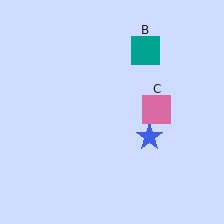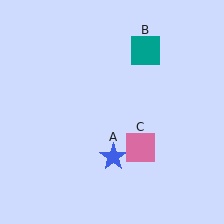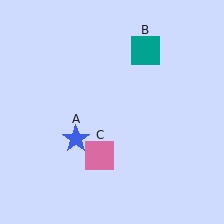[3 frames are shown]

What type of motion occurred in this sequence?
The blue star (object A), pink square (object C) rotated clockwise around the center of the scene.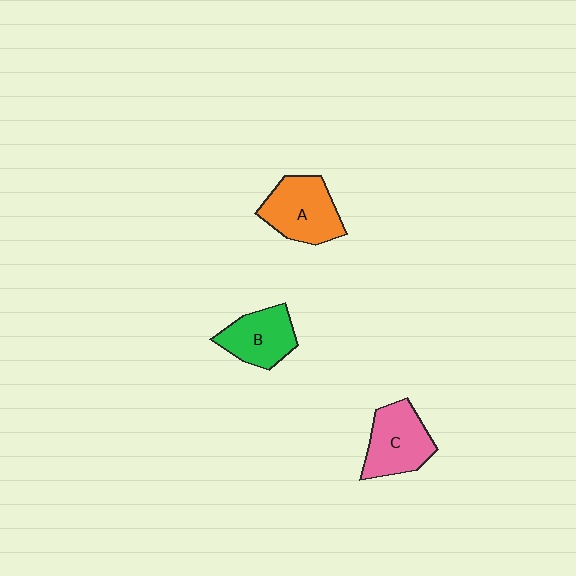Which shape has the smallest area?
Shape B (green).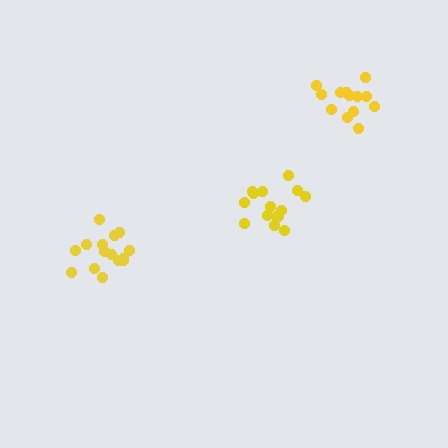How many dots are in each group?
Group 1: 15 dots, Group 2: 15 dots, Group 3: 13 dots (43 total).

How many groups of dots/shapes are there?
There are 3 groups.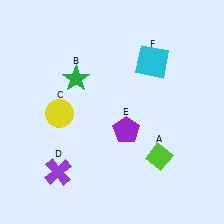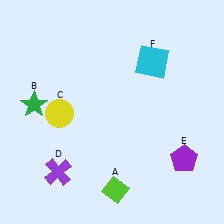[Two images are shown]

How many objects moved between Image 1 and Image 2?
3 objects moved between the two images.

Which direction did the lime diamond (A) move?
The lime diamond (A) moved left.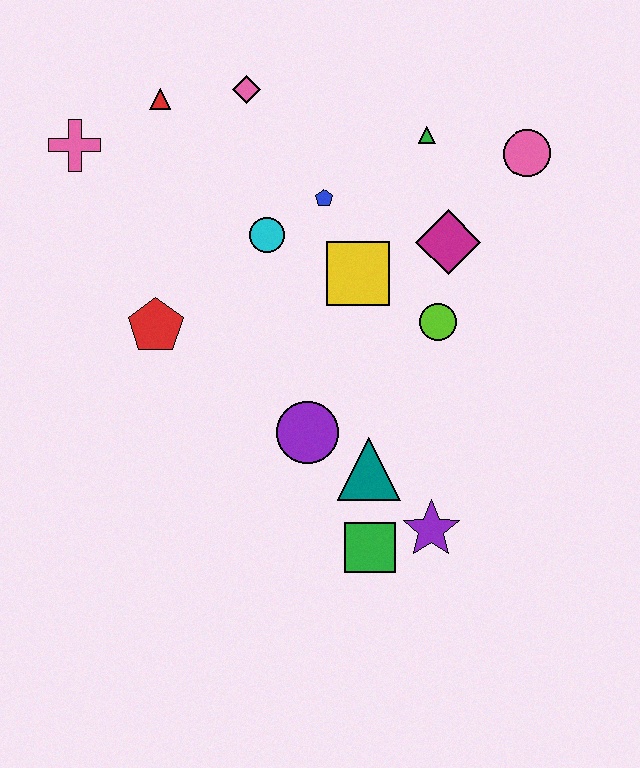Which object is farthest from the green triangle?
The green square is farthest from the green triangle.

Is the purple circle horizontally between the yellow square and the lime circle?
No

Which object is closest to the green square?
The purple star is closest to the green square.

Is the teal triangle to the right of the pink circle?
No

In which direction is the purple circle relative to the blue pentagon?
The purple circle is below the blue pentagon.